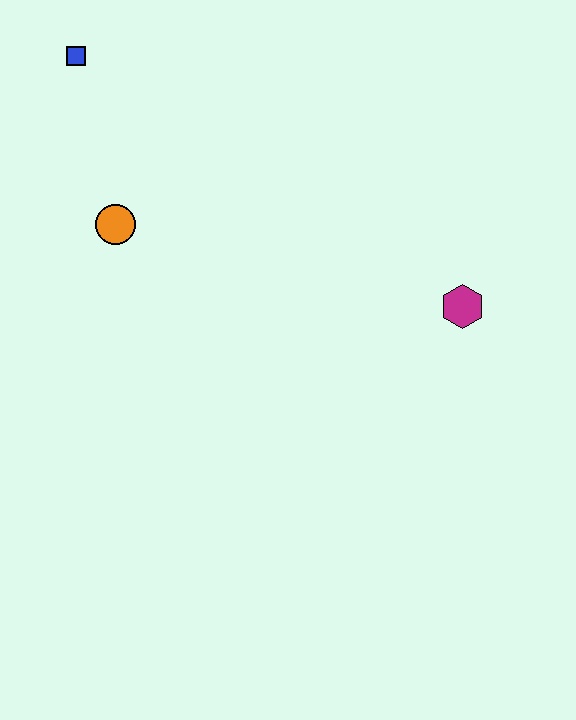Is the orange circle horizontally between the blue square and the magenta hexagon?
Yes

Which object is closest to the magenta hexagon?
The orange circle is closest to the magenta hexagon.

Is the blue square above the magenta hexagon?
Yes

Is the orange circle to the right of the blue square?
Yes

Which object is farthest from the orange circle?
The magenta hexagon is farthest from the orange circle.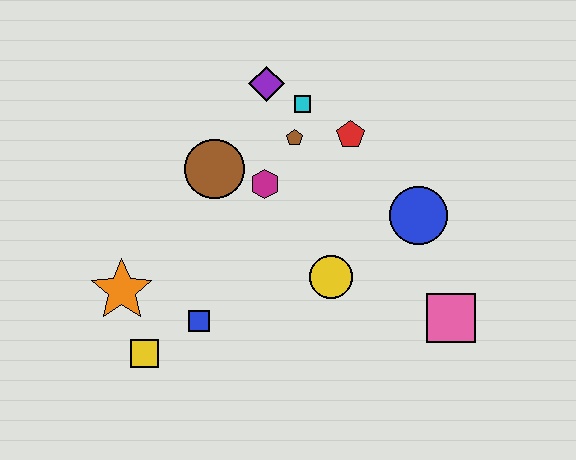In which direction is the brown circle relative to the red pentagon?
The brown circle is to the left of the red pentagon.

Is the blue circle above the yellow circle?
Yes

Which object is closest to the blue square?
The yellow square is closest to the blue square.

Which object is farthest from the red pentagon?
The yellow square is farthest from the red pentagon.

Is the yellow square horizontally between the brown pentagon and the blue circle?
No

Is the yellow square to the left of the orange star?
No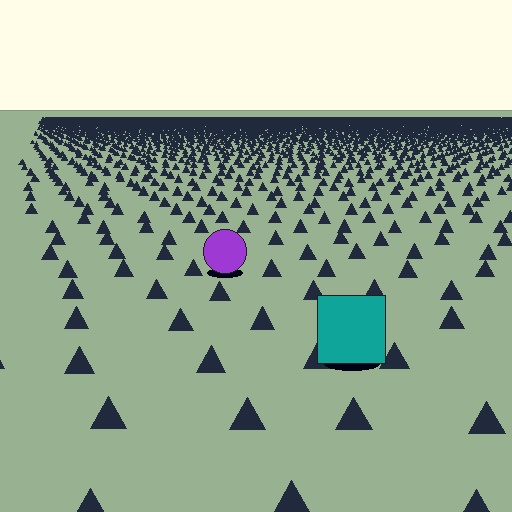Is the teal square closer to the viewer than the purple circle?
Yes. The teal square is closer — you can tell from the texture gradient: the ground texture is coarser near it.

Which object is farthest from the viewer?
The purple circle is farthest from the viewer. It appears smaller and the ground texture around it is denser.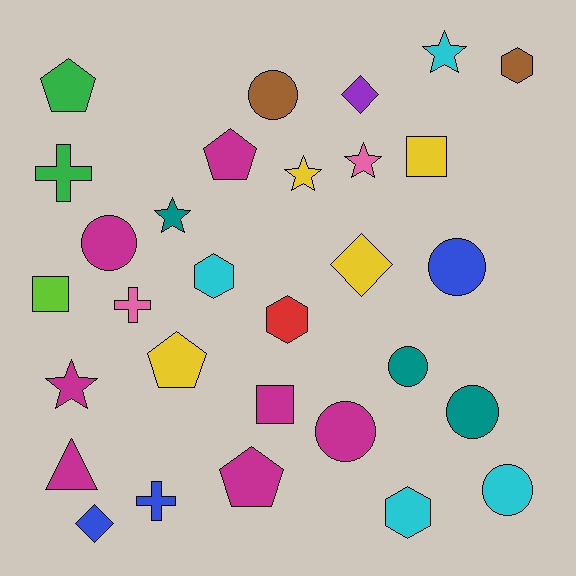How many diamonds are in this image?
There are 3 diamonds.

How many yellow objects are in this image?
There are 4 yellow objects.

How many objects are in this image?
There are 30 objects.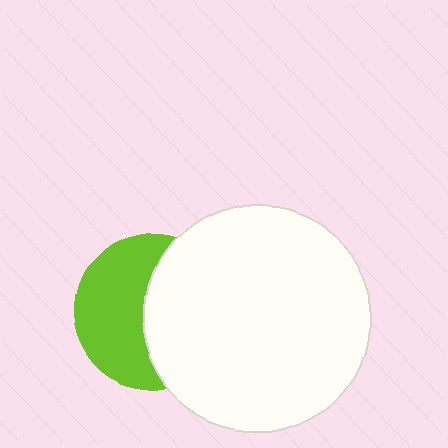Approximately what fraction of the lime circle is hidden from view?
Roughly 50% of the lime circle is hidden behind the white circle.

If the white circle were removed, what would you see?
You would see the complete lime circle.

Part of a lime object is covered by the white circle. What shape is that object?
It is a circle.